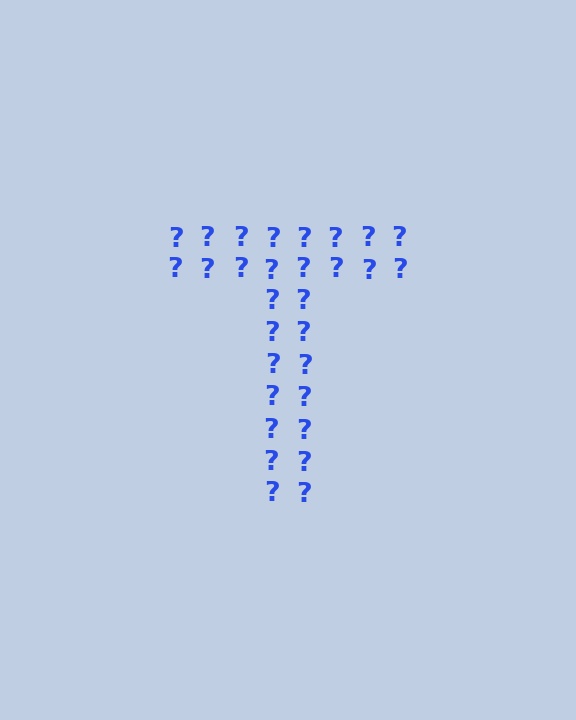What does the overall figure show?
The overall figure shows the letter T.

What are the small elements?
The small elements are question marks.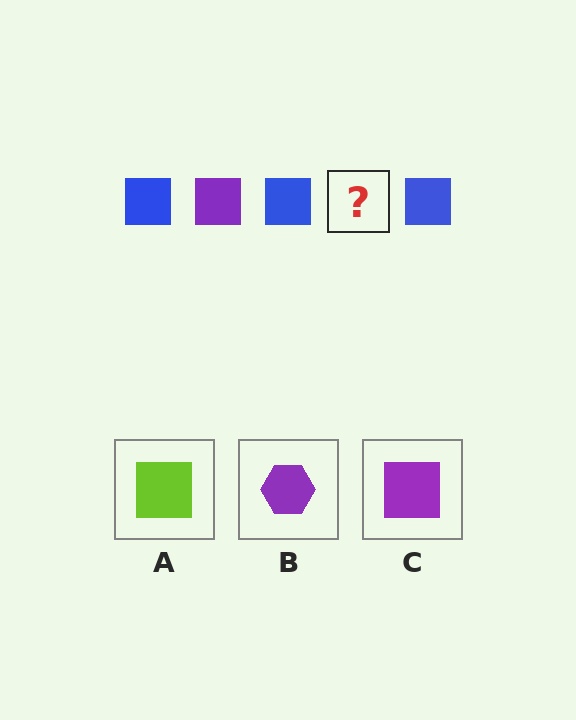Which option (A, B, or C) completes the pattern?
C.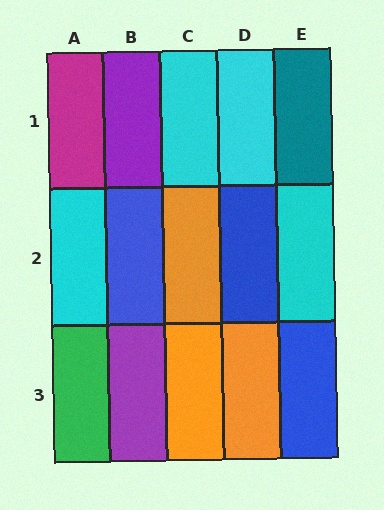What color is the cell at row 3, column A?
Green.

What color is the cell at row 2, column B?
Blue.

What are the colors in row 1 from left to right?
Magenta, purple, cyan, cyan, teal.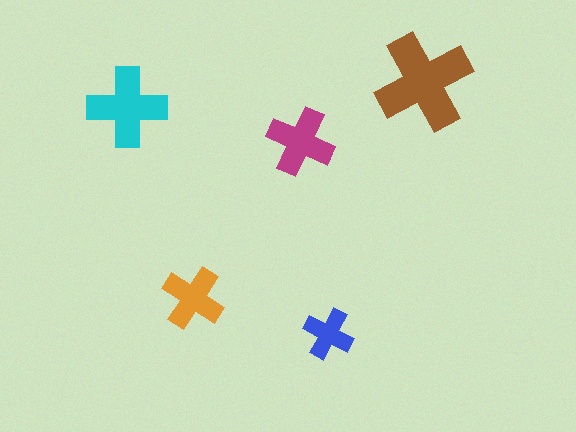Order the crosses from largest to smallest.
the brown one, the cyan one, the magenta one, the orange one, the blue one.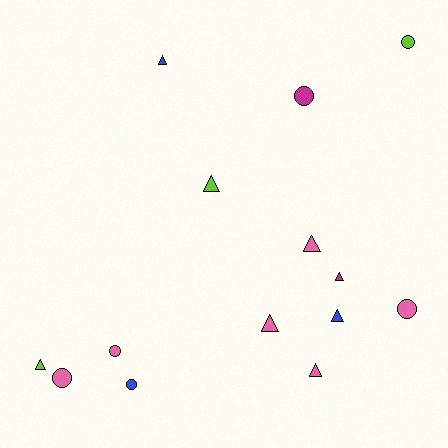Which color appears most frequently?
Pink, with 6 objects.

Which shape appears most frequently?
Triangle, with 8 objects.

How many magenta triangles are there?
There is 1 magenta triangle.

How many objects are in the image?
There are 14 objects.